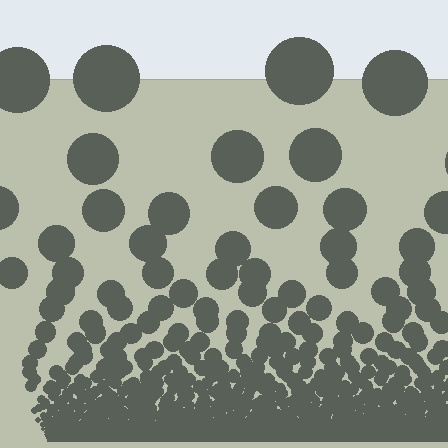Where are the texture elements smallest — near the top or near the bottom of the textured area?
Near the bottom.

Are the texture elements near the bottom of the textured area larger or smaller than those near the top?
Smaller. The gradient is inverted — elements near the bottom are smaller and denser.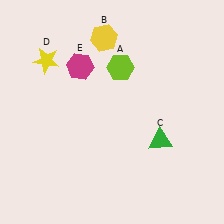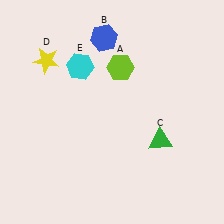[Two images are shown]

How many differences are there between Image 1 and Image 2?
There are 2 differences between the two images.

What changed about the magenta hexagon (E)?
In Image 1, E is magenta. In Image 2, it changed to cyan.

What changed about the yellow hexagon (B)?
In Image 1, B is yellow. In Image 2, it changed to blue.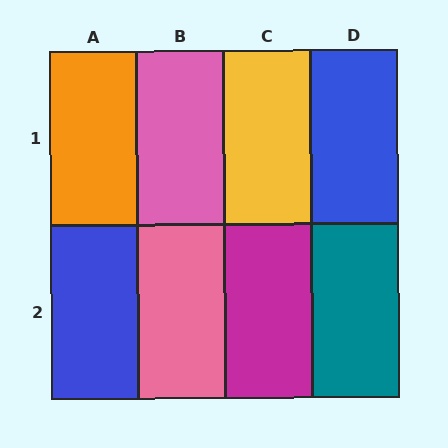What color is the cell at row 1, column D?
Blue.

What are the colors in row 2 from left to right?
Blue, pink, magenta, teal.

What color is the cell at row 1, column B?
Pink.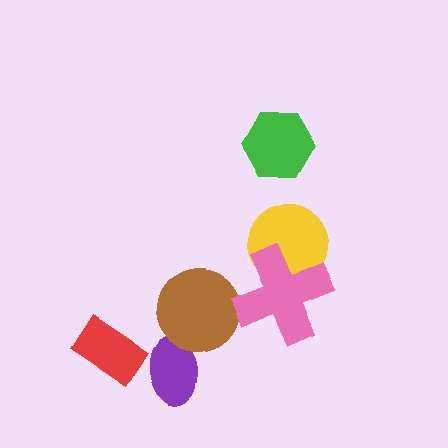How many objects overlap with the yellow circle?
1 object overlaps with the yellow circle.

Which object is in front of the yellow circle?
The pink cross is in front of the yellow circle.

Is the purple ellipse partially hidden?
Yes, it is partially covered by another shape.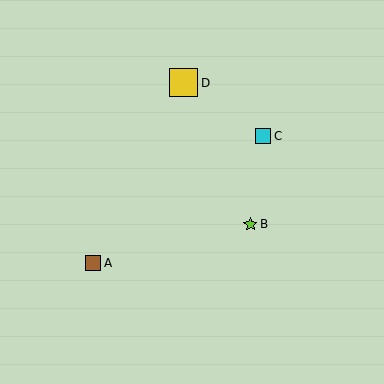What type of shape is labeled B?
Shape B is a lime star.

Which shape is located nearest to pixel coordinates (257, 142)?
The cyan square (labeled C) at (263, 136) is nearest to that location.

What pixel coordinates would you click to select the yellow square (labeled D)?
Click at (184, 83) to select the yellow square D.